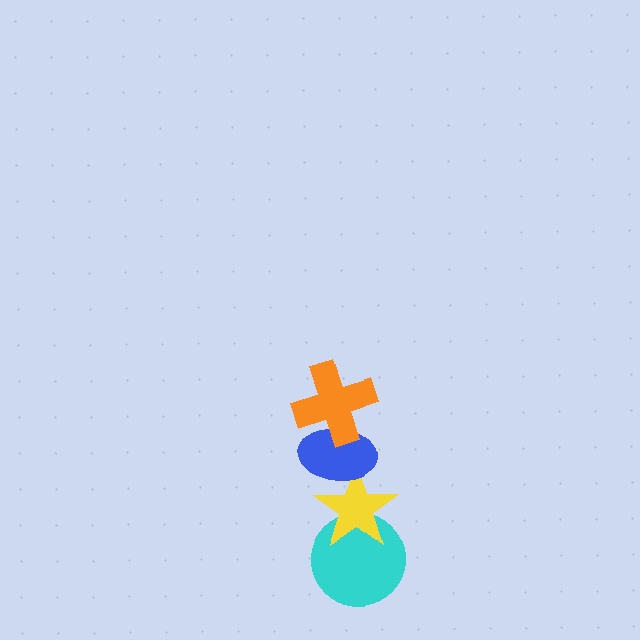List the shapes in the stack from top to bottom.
From top to bottom: the orange cross, the blue ellipse, the yellow star, the cyan circle.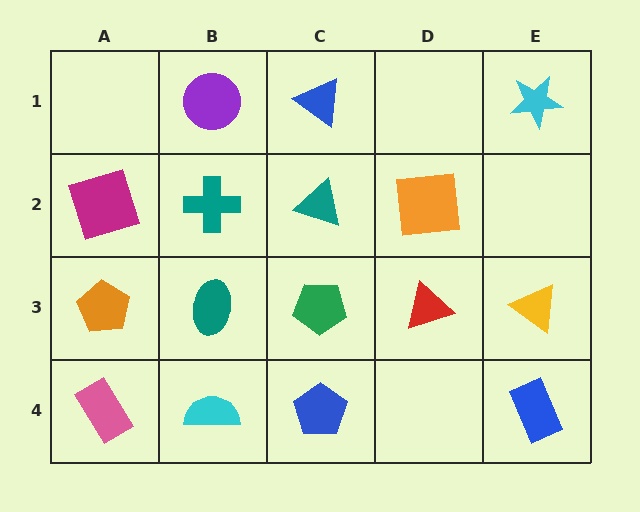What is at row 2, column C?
A teal triangle.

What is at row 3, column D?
A red triangle.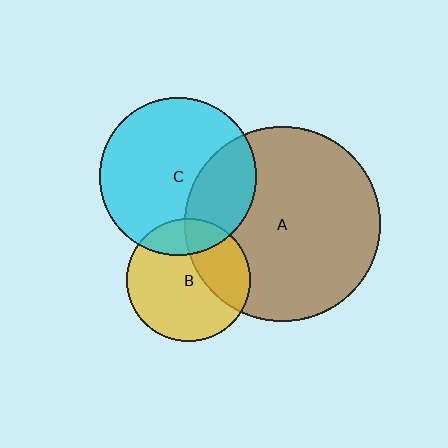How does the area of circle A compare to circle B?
Approximately 2.5 times.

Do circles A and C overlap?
Yes.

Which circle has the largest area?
Circle A (brown).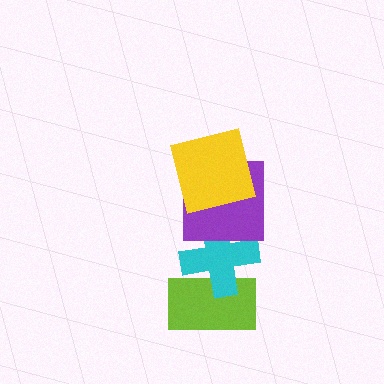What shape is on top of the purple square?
The yellow square is on top of the purple square.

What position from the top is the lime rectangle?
The lime rectangle is 4th from the top.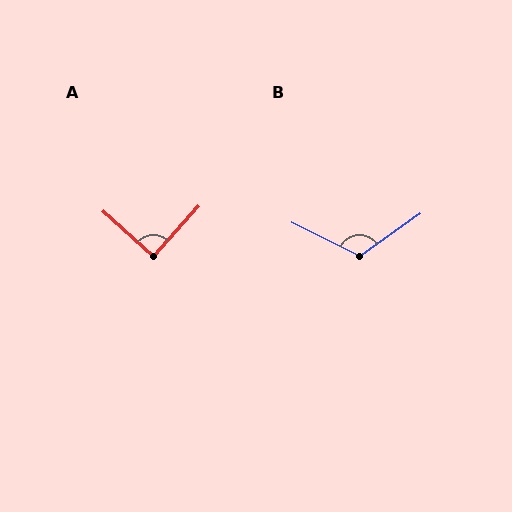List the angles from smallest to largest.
A (90°), B (118°).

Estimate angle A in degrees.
Approximately 90 degrees.